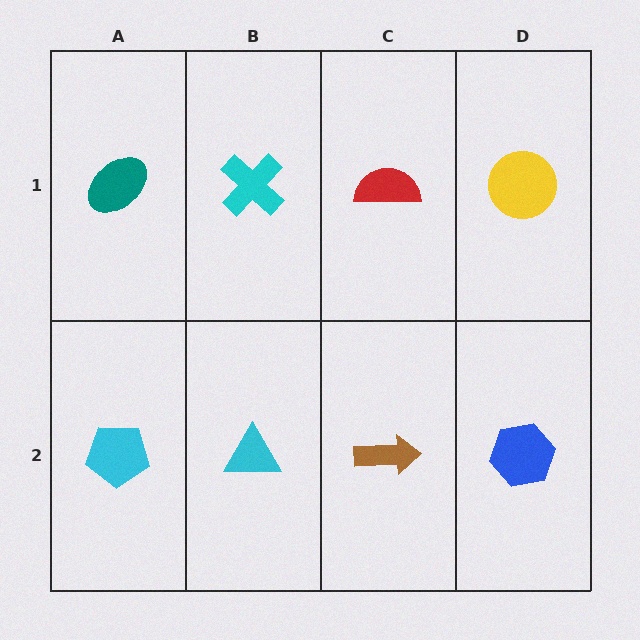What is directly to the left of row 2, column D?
A brown arrow.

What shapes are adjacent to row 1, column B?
A cyan triangle (row 2, column B), a teal ellipse (row 1, column A), a red semicircle (row 1, column C).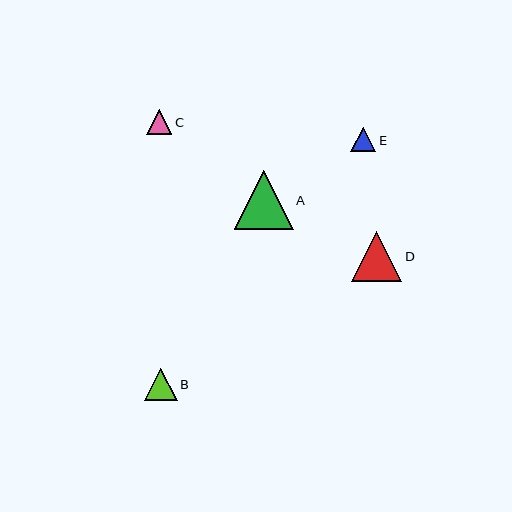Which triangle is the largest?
Triangle A is the largest with a size of approximately 59 pixels.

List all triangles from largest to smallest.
From largest to smallest: A, D, B, C, E.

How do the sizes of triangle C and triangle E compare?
Triangle C and triangle E are approximately the same size.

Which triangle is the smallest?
Triangle E is the smallest with a size of approximately 25 pixels.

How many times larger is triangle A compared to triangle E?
Triangle A is approximately 2.4 times the size of triangle E.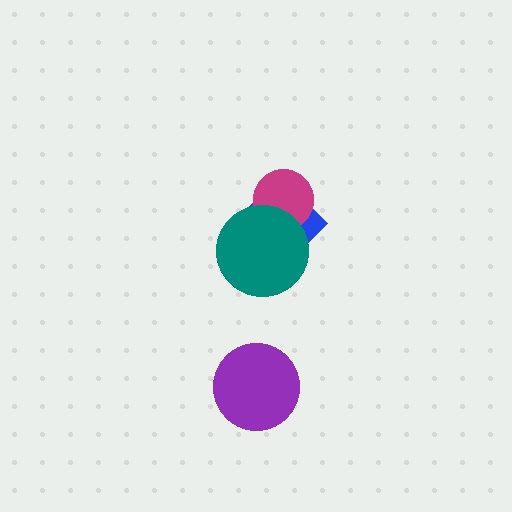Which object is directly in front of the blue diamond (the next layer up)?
The magenta circle is directly in front of the blue diamond.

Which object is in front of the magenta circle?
The teal circle is in front of the magenta circle.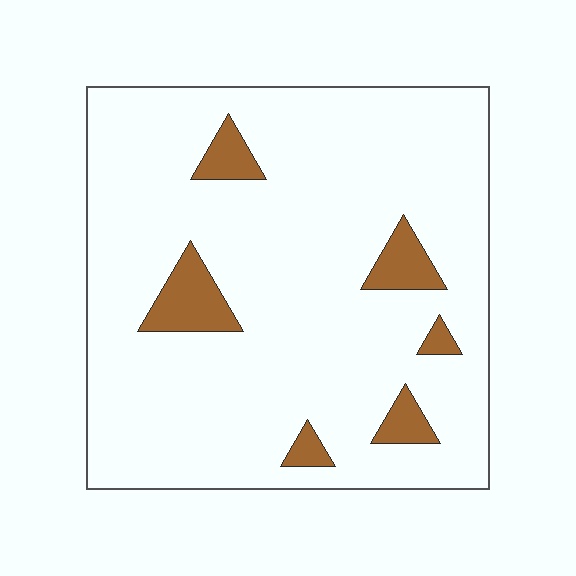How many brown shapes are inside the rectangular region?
6.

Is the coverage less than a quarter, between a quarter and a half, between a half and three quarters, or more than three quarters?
Less than a quarter.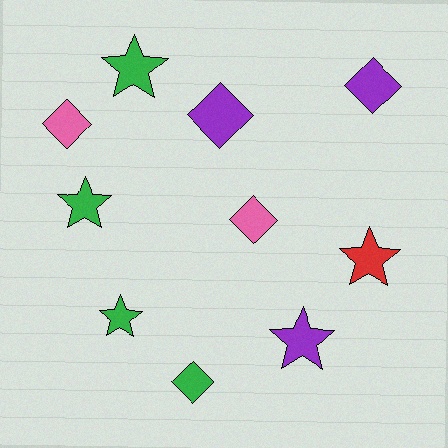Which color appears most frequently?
Green, with 4 objects.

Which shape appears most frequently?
Star, with 5 objects.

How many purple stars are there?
There is 1 purple star.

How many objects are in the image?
There are 10 objects.